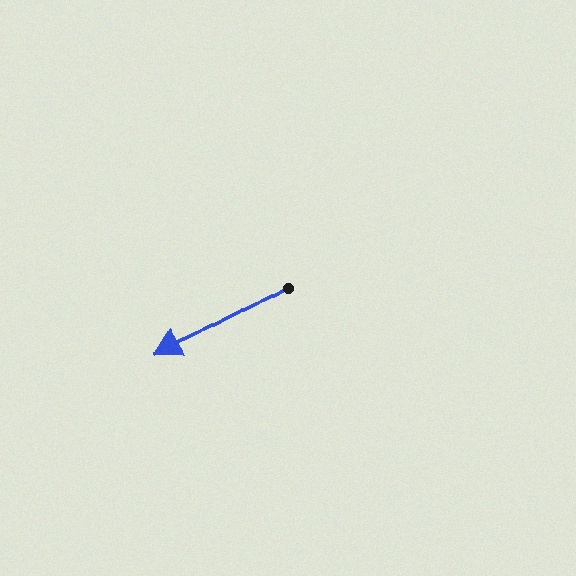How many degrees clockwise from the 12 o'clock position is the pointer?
Approximately 242 degrees.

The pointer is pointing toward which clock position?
Roughly 8 o'clock.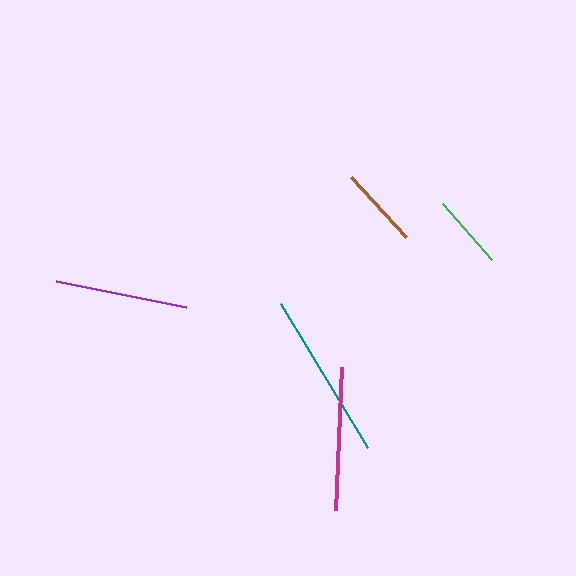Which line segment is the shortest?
The green line is the shortest at approximately 74 pixels.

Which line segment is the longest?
The teal line is the longest at approximately 168 pixels.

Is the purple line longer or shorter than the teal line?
The teal line is longer than the purple line.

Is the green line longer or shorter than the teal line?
The teal line is longer than the green line.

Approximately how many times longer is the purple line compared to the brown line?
The purple line is approximately 1.6 times the length of the brown line.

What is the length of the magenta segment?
The magenta segment is approximately 144 pixels long.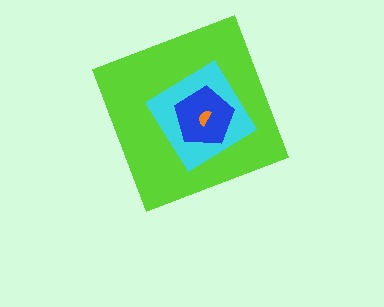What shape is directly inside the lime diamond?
The cyan diamond.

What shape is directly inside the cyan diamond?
The blue pentagon.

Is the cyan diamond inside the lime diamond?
Yes.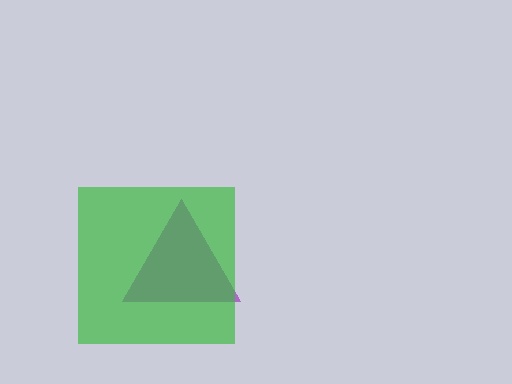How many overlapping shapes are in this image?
There are 2 overlapping shapes in the image.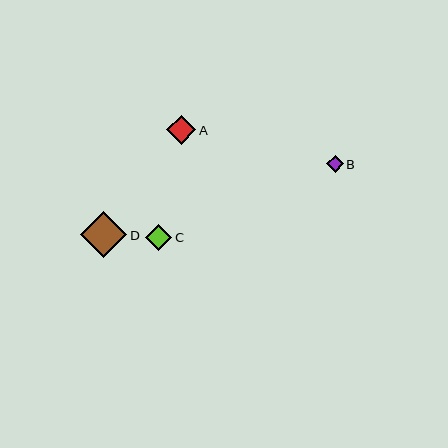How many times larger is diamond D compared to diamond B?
Diamond D is approximately 2.7 times the size of diamond B.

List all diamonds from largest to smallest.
From largest to smallest: D, A, C, B.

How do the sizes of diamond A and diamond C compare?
Diamond A and diamond C are approximately the same size.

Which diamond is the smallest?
Diamond B is the smallest with a size of approximately 17 pixels.